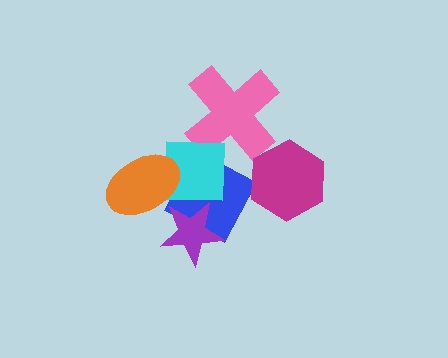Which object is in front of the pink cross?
The cyan square is in front of the pink cross.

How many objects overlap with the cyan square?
3 objects overlap with the cyan square.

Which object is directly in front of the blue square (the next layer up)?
The purple star is directly in front of the blue square.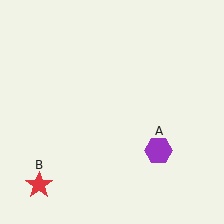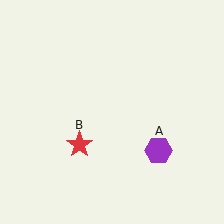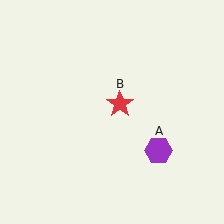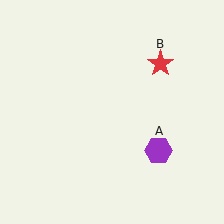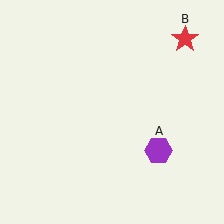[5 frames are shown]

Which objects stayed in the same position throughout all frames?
Purple hexagon (object A) remained stationary.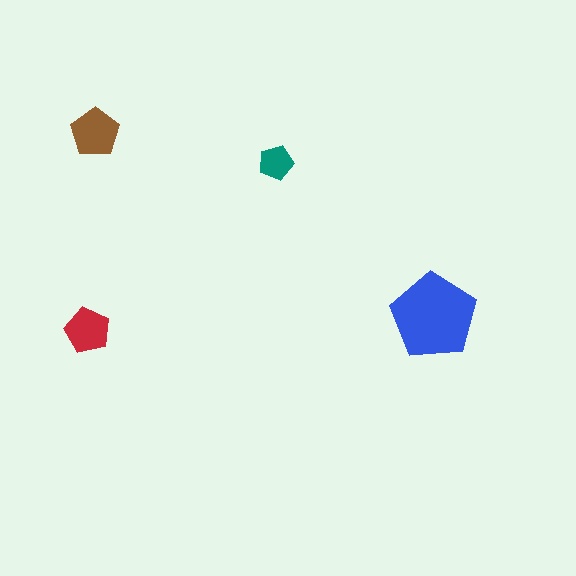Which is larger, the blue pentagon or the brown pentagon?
The blue one.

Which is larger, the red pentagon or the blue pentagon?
The blue one.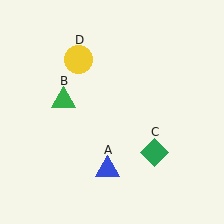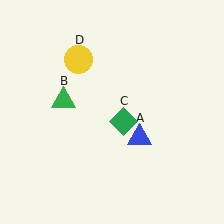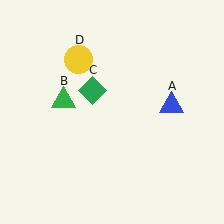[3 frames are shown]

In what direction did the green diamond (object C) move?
The green diamond (object C) moved up and to the left.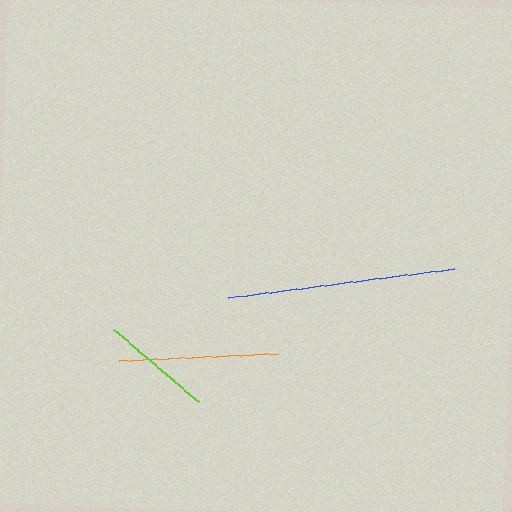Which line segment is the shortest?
The lime line is the shortest at approximately 111 pixels.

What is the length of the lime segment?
The lime segment is approximately 111 pixels long.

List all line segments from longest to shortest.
From longest to shortest: blue, orange, lime.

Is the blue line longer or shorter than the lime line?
The blue line is longer than the lime line.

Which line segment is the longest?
The blue line is the longest at approximately 227 pixels.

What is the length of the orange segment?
The orange segment is approximately 158 pixels long.